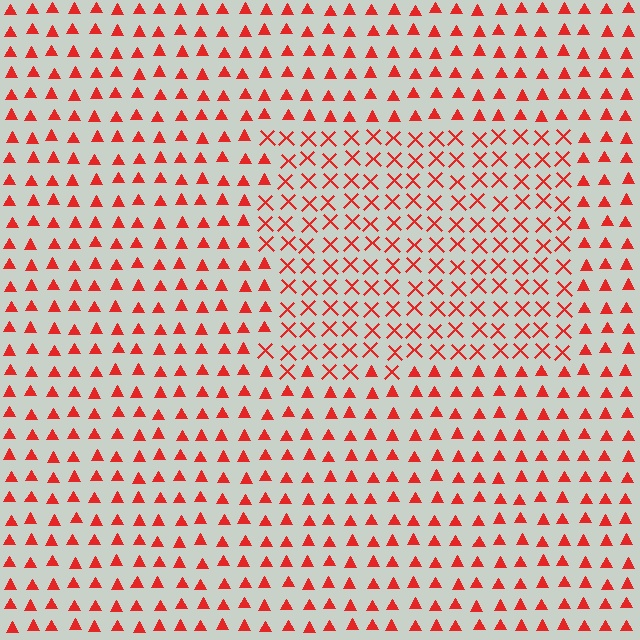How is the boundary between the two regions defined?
The boundary is defined by a change in element shape: X marks inside vs. triangles outside. All elements share the same color and spacing.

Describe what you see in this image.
The image is filled with small red elements arranged in a uniform grid. A rectangle-shaped region contains X marks, while the surrounding area contains triangles. The boundary is defined purely by the change in element shape.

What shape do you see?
I see a rectangle.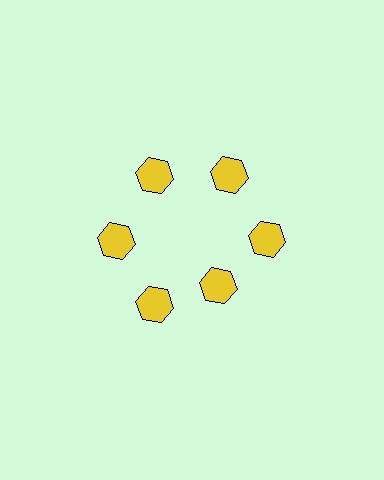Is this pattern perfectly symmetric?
No. The 6 yellow hexagons are arranged in a ring, but one element near the 5 o'clock position is pulled inward toward the center, breaking the 6-fold rotational symmetry.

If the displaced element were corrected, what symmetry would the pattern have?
It would have 6-fold rotational symmetry — the pattern would map onto itself every 60 degrees.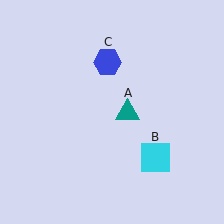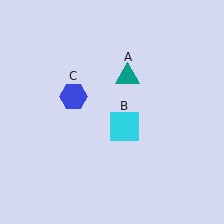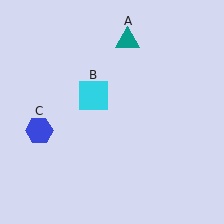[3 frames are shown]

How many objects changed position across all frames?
3 objects changed position: teal triangle (object A), cyan square (object B), blue hexagon (object C).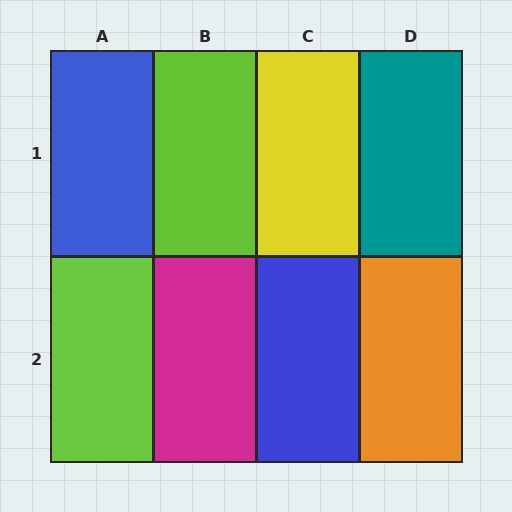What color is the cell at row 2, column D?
Orange.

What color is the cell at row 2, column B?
Magenta.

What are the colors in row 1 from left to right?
Blue, lime, yellow, teal.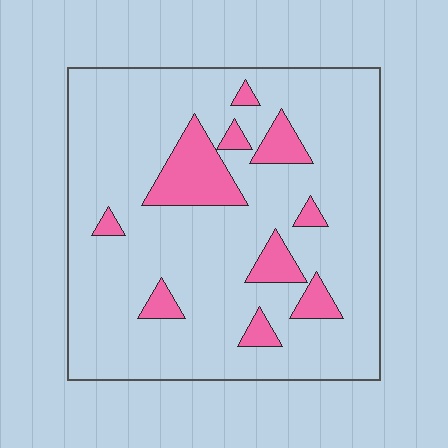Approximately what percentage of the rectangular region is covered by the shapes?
Approximately 15%.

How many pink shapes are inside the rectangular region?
10.